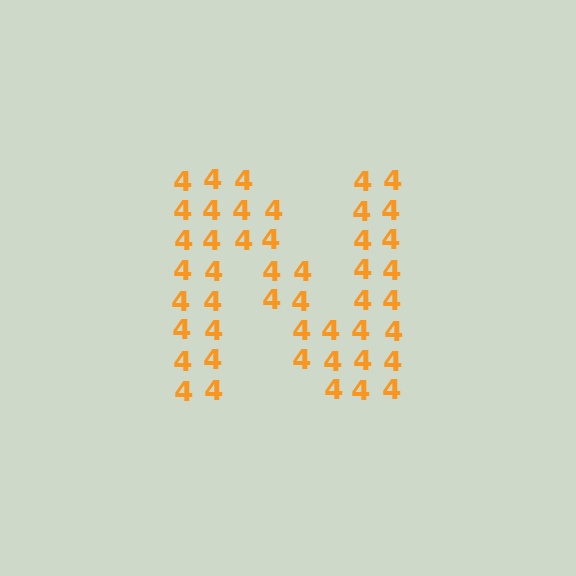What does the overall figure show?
The overall figure shows the letter N.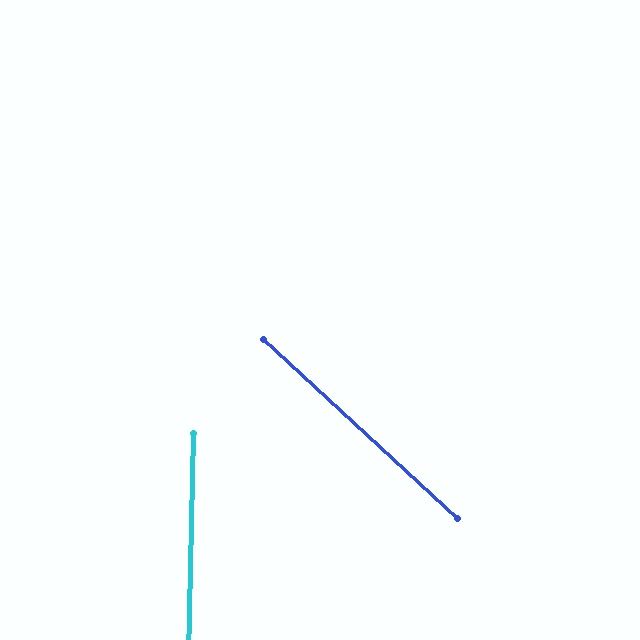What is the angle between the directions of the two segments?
Approximately 49 degrees.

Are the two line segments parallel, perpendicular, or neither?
Neither parallel nor perpendicular — they differ by about 49°.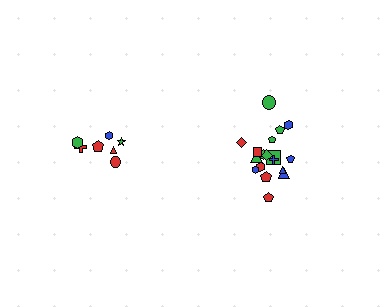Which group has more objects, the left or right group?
The right group.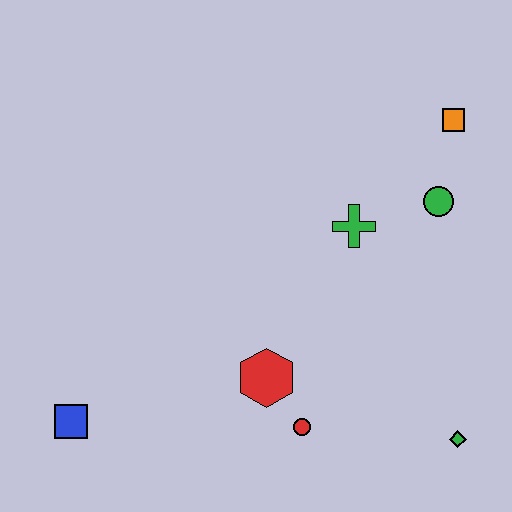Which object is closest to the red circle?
The red hexagon is closest to the red circle.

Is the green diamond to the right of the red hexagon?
Yes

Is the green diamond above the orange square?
No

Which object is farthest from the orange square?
The blue square is farthest from the orange square.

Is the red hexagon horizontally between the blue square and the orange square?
Yes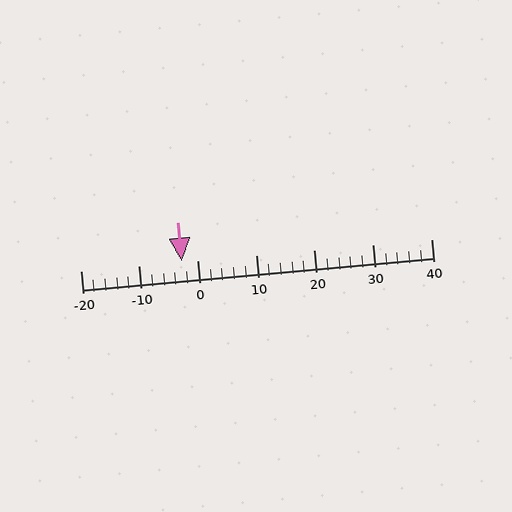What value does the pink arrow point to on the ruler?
The pink arrow points to approximately -3.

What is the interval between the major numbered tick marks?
The major tick marks are spaced 10 units apart.